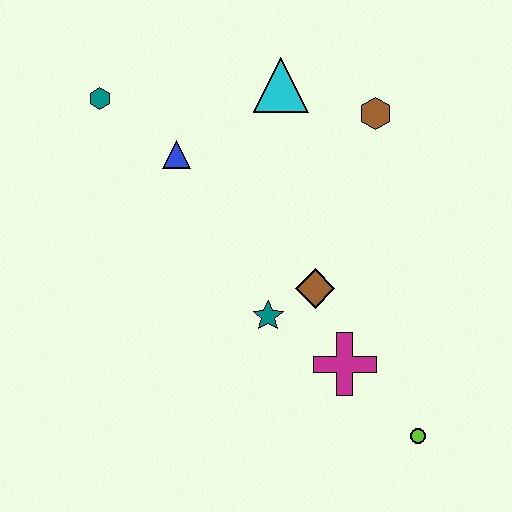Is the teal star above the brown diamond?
No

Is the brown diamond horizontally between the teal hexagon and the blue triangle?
No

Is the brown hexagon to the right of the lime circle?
No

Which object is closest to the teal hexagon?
The blue triangle is closest to the teal hexagon.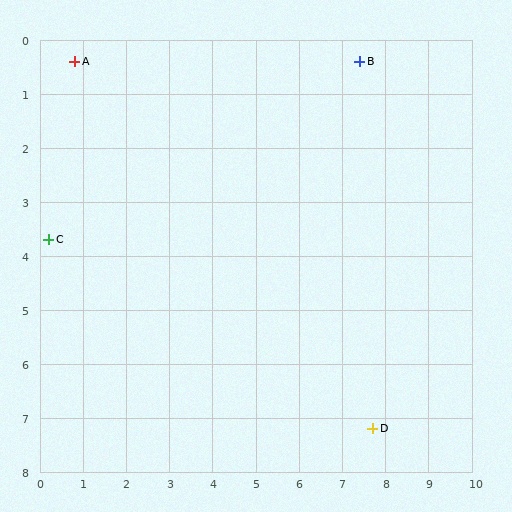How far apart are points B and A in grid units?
Points B and A are about 6.6 grid units apart.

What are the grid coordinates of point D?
Point D is at approximately (7.7, 7.2).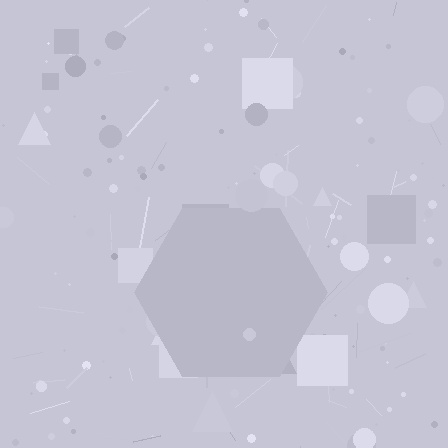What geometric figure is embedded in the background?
A hexagon is embedded in the background.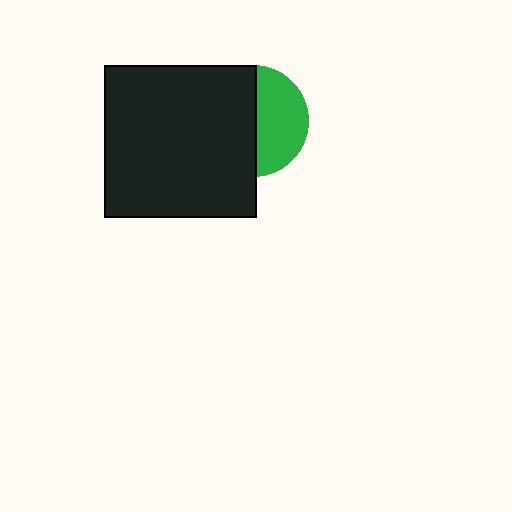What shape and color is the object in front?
The object in front is a black square.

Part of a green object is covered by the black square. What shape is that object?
It is a circle.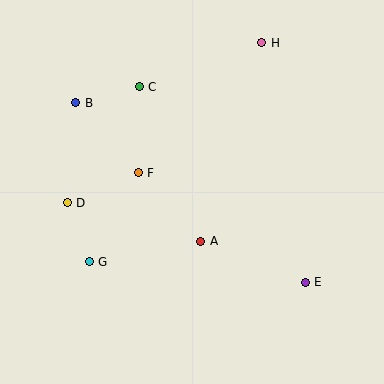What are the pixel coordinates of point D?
Point D is at (67, 203).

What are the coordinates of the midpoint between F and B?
The midpoint between F and B is at (107, 138).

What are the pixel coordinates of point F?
Point F is at (138, 173).